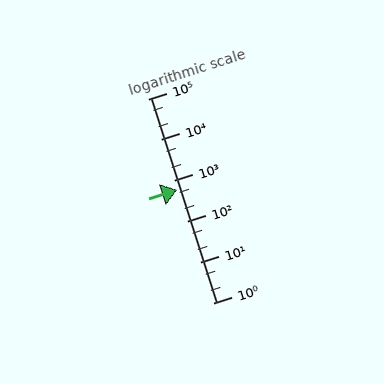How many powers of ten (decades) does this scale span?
The scale spans 5 decades, from 1 to 100000.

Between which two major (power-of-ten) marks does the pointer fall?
The pointer is between 100 and 1000.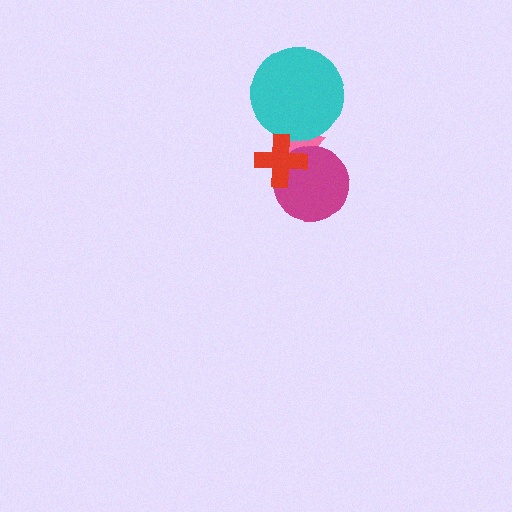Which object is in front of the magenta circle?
The red cross is in front of the magenta circle.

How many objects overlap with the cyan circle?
1 object overlaps with the cyan circle.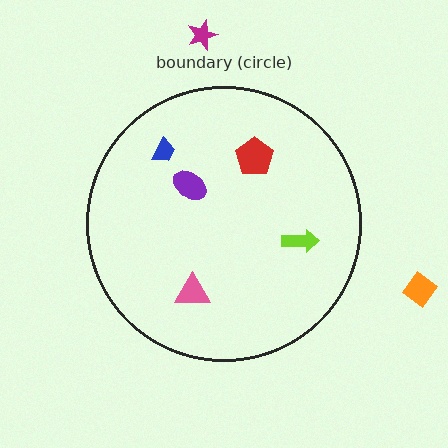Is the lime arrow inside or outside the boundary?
Inside.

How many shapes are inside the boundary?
5 inside, 2 outside.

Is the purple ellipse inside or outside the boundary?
Inside.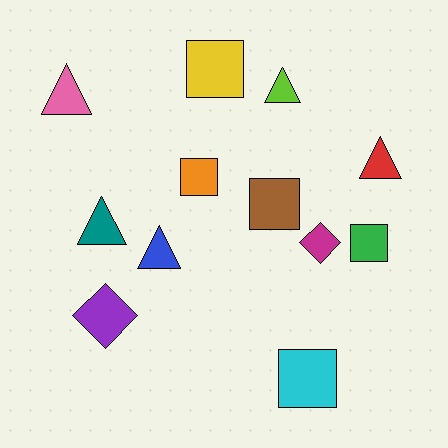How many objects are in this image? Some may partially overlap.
There are 12 objects.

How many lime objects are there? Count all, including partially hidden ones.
There is 1 lime object.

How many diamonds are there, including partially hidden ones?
There are 2 diamonds.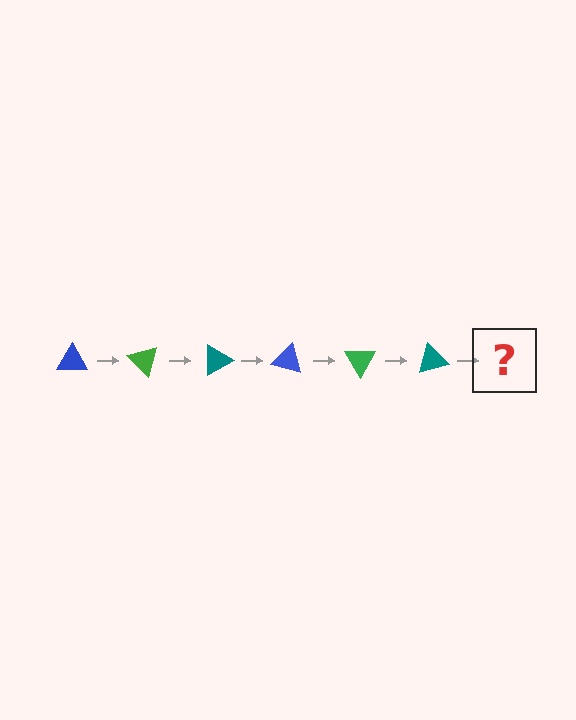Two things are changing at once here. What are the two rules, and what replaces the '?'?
The two rules are that it rotates 45 degrees each step and the color cycles through blue, green, and teal. The '?' should be a blue triangle, rotated 270 degrees from the start.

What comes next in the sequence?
The next element should be a blue triangle, rotated 270 degrees from the start.